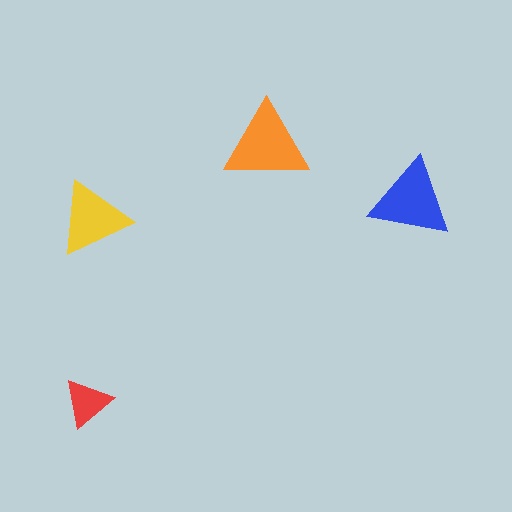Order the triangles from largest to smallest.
the orange one, the blue one, the yellow one, the red one.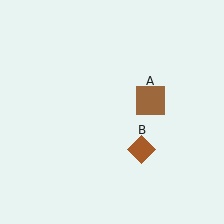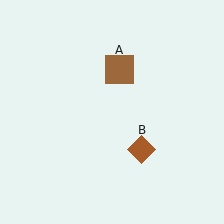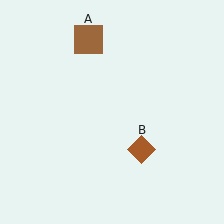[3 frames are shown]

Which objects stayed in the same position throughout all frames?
Brown diamond (object B) remained stationary.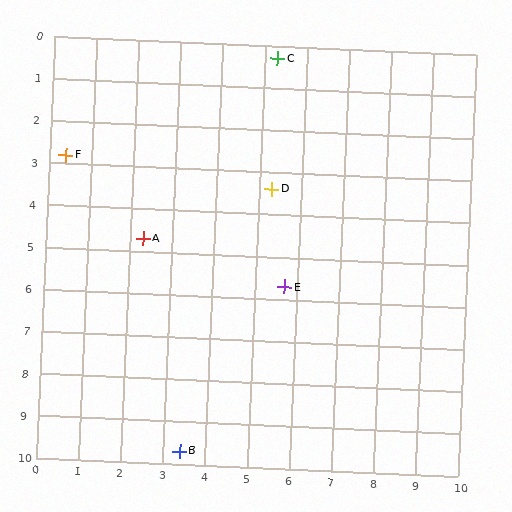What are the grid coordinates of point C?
Point C is at approximately (5.3, 0.3).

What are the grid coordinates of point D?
Point D is at approximately (5.3, 3.4).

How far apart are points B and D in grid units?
Points B and D are about 6.6 grid units apart.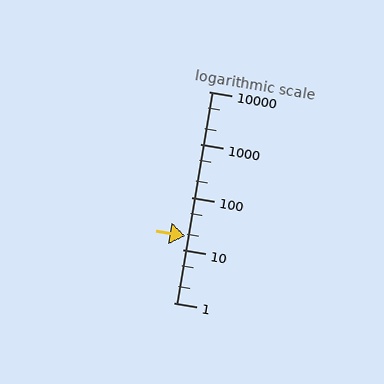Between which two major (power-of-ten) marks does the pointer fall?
The pointer is between 10 and 100.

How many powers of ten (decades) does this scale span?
The scale spans 4 decades, from 1 to 10000.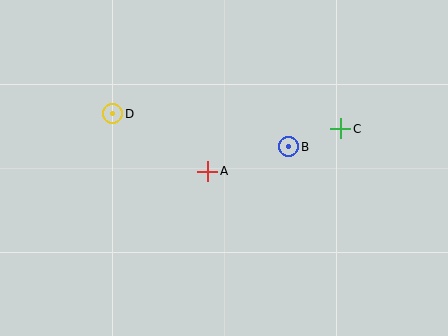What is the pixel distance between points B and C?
The distance between B and C is 55 pixels.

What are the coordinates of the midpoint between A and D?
The midpoint between A and D is at (160, 142).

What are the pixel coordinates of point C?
Point C is at (341, 129).